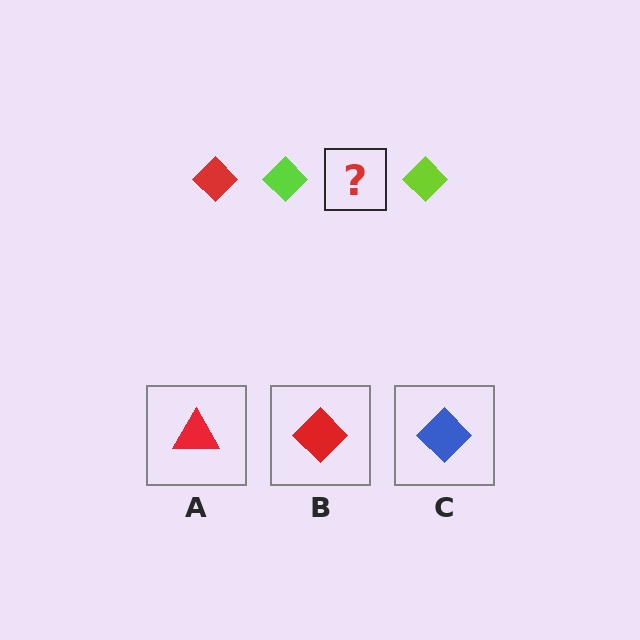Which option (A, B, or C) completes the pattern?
B.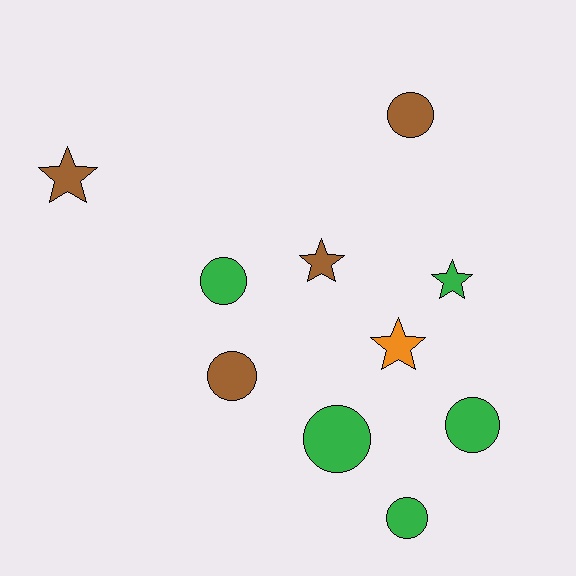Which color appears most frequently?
Green, with 5 objects.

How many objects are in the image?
There are 10 objects.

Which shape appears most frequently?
Circle, with 6 objects.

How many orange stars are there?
There is 1 orange star.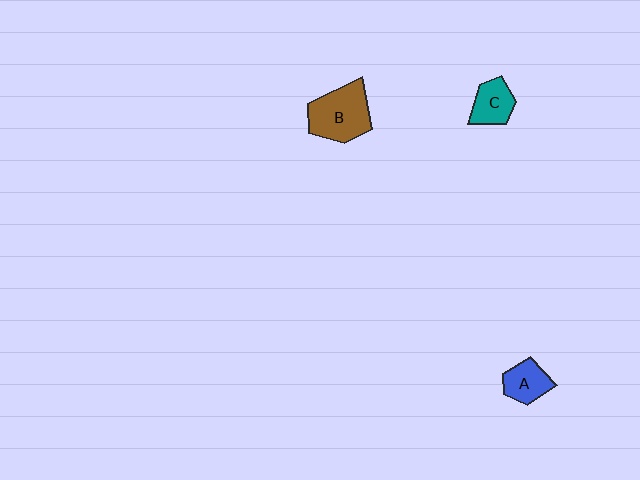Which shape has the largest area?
Shape B (brown).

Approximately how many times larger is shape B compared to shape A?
Approximately 1.8 times.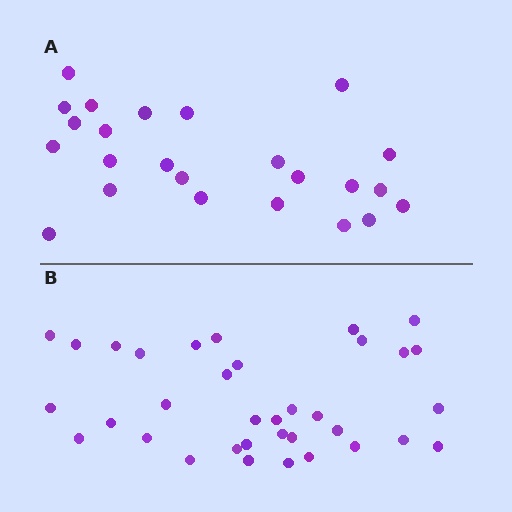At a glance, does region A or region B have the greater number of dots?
Region B (the bottom region) has more dots.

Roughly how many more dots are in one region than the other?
Region B has roughly 12 or so more dots than region A.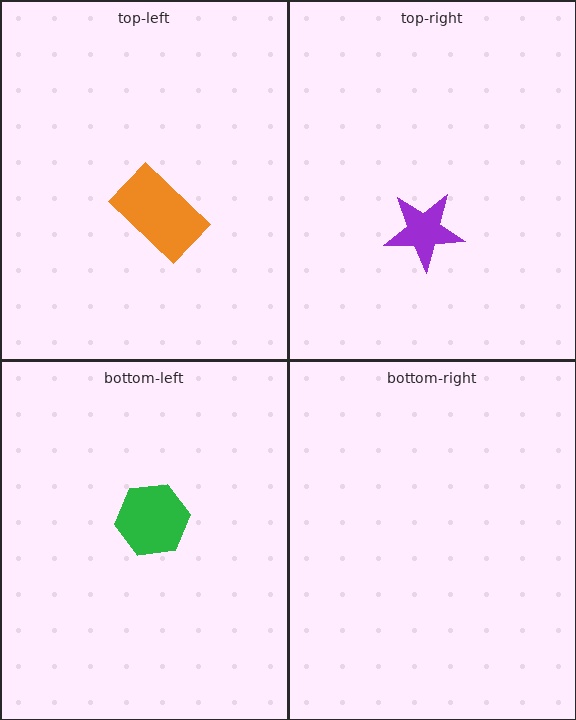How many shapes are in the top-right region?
1.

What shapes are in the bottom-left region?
The green hexagon.